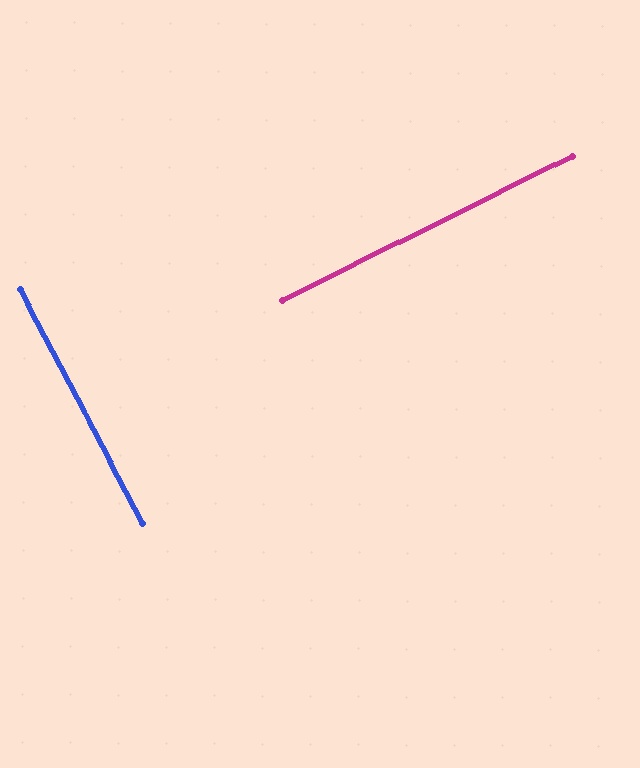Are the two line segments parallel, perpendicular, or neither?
Perpendicular — they meet at approximately 89°.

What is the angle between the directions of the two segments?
Approximately 89 degrees.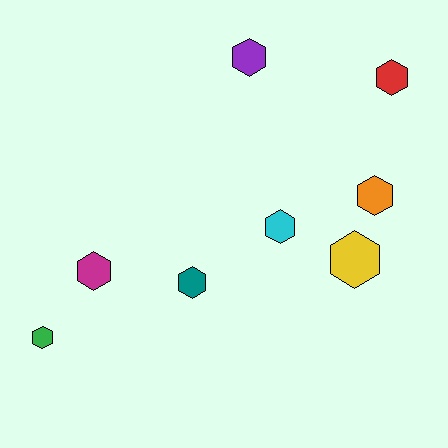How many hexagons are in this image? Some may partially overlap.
There are 8 hexagons.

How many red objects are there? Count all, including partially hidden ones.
There is 1 red object.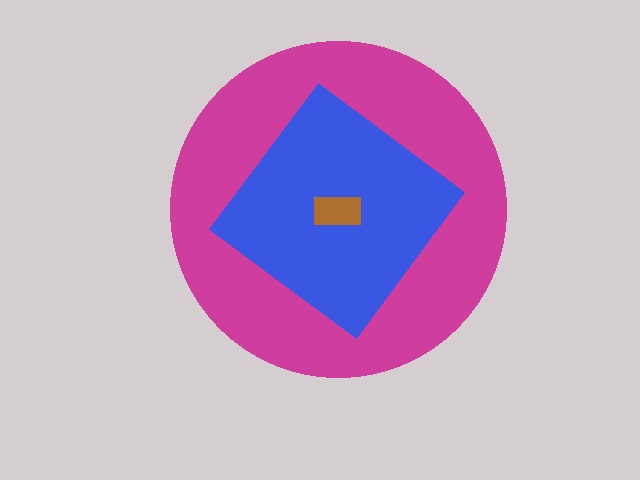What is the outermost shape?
The magenta circle.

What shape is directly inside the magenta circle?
The blue diamond.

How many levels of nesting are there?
3.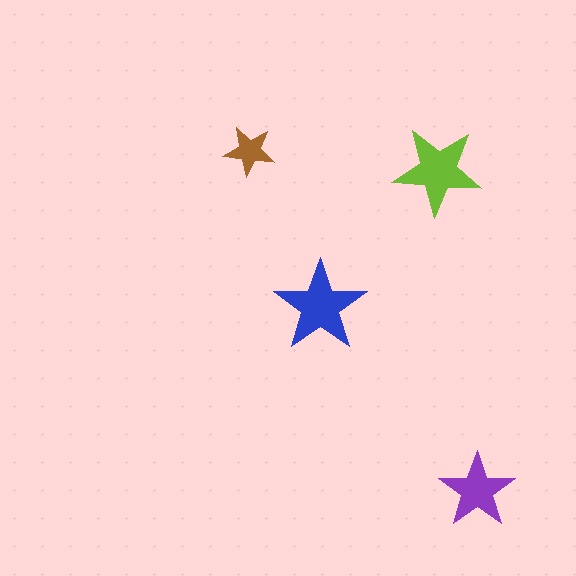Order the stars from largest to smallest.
the blue one, the lime one, the purple one, the brown one.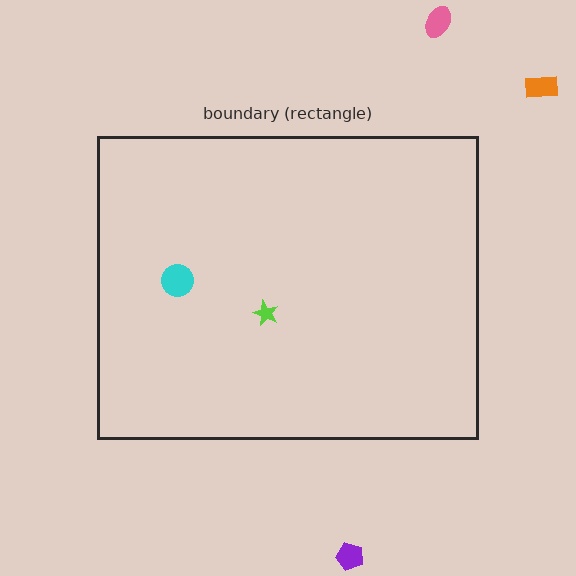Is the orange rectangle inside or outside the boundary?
Outside.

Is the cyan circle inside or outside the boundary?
Inside.